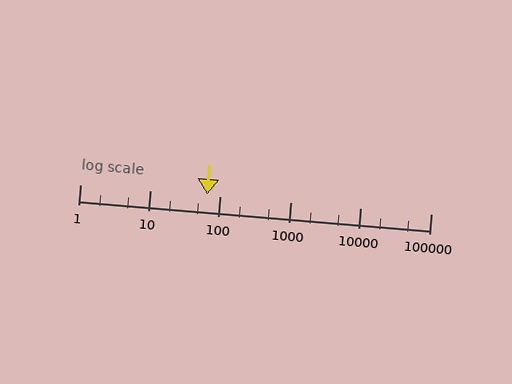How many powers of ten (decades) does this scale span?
The scale spans 5 decades, from 1 to 100000.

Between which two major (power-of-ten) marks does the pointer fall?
The pointer is between 10 and 100.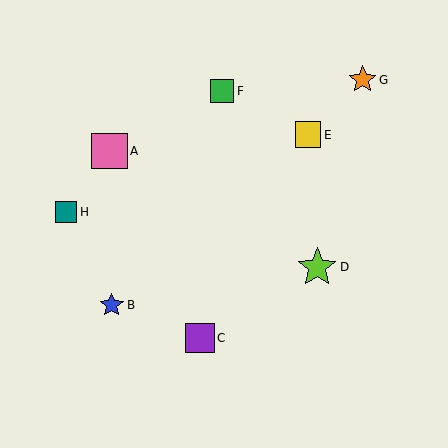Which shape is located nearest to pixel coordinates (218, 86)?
The green square (labeled F) at (222, 91) is nearest to that location.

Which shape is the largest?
The lime star (labeled D) is the largest.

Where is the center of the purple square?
The center of the purple square is at (200, 338).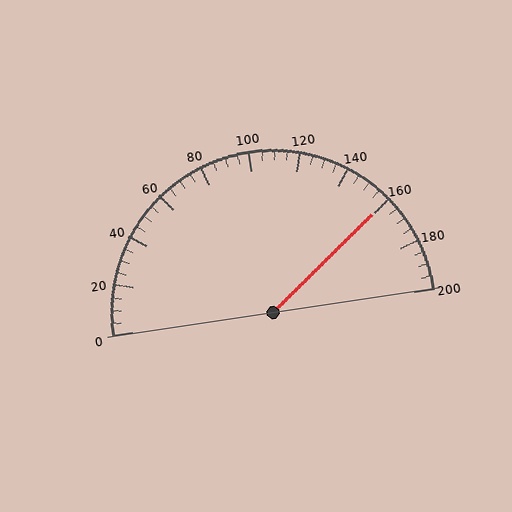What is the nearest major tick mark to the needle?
The nearest major tick mark is 160.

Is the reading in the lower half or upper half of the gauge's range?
The reading is in the upper half of the range (0 to 200).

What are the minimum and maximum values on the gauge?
The gauge ranges from 0 to 200.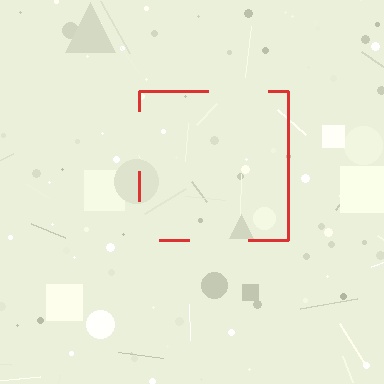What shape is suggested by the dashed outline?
The dashed outline suggests a square.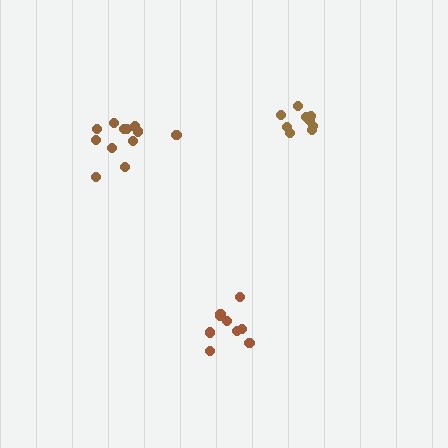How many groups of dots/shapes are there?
There are 3 groups.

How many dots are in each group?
Group 1: 12 dots, Group 2: 9 dots, Group 3: 10 dots (31 total).